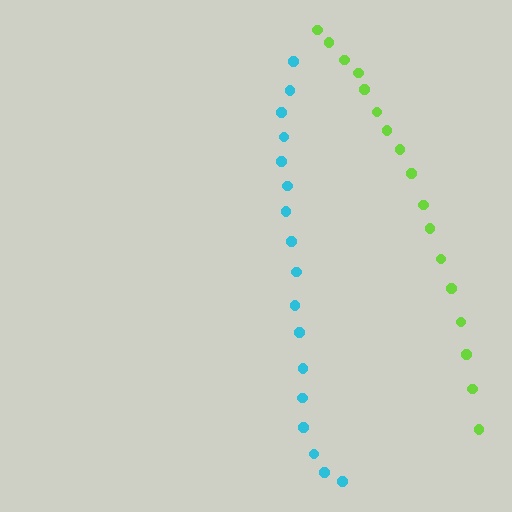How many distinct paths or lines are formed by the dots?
There are 2 distinct paths.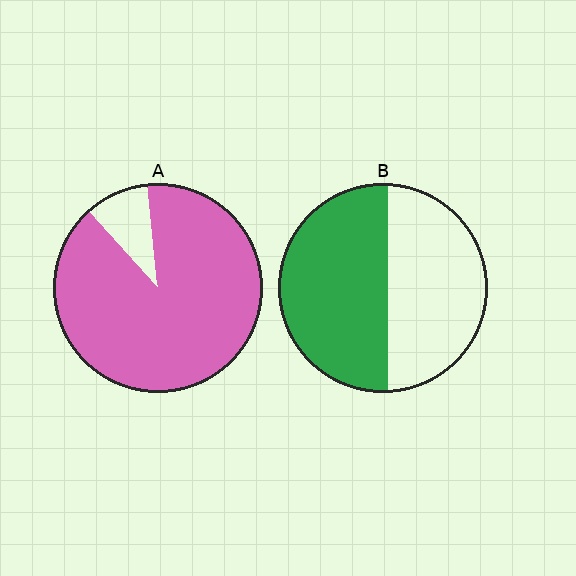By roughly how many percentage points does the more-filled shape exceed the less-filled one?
By roughly 35 percentage points (A over B).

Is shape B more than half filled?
Roughly half.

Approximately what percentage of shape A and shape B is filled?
A is approximately 90% and B is approximately 55%.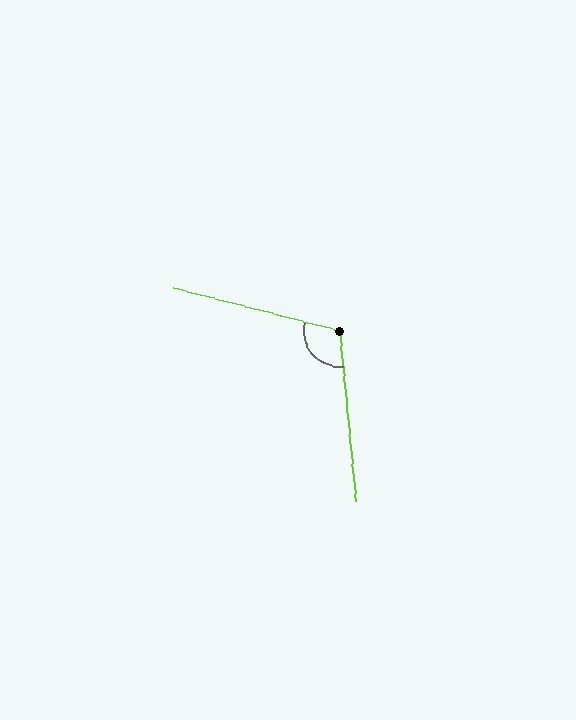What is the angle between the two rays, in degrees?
Approximately 110 degrees.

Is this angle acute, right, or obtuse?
It is obtuse.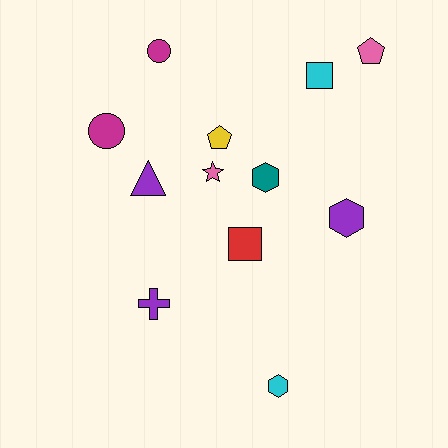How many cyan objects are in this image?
There are 2 cyan objects.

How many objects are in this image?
There are 12 objects.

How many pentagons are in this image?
There are 2 pentagons.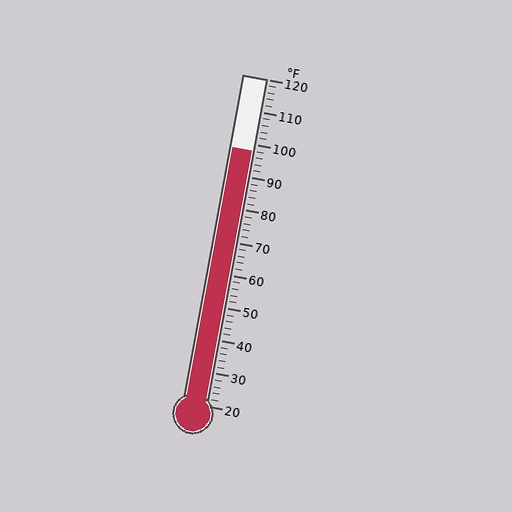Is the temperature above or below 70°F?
The temperature is above 70°F.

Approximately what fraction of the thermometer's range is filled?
The thermometer is filled to approximately 80% of its range.